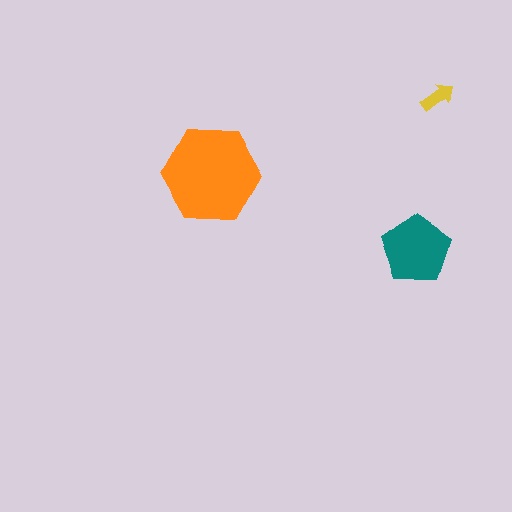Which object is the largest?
The orange hexagon.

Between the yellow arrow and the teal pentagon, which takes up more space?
The teal pentagon.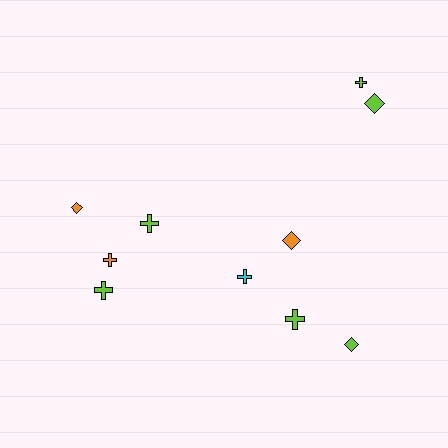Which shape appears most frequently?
Cross, with 6 objects.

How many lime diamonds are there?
There are 2 lime diamonds.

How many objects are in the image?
There are 10 objects.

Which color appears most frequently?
Lime, with 6 objects.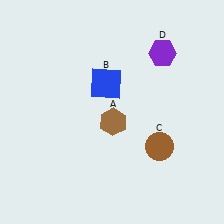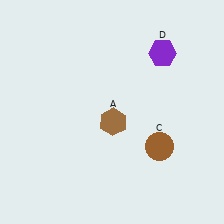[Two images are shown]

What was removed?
The blue square (B) was removed in Image 2.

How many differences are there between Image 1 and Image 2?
There is 1 difference between the two images.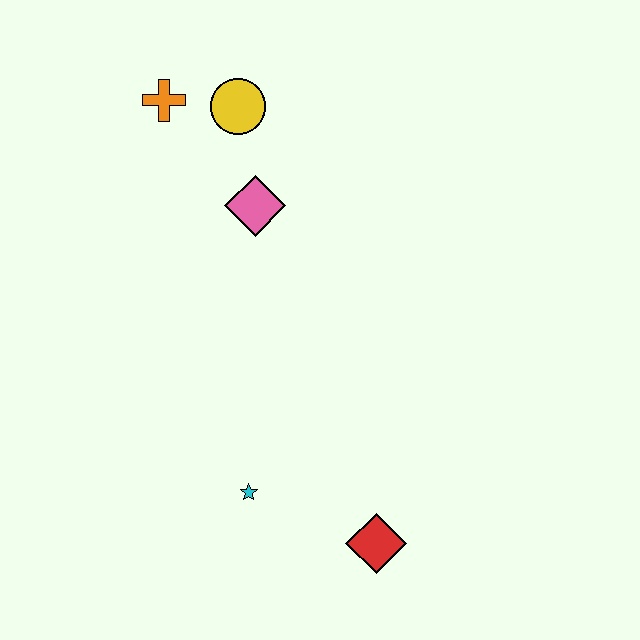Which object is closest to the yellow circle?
The orange cross is closest to the yellow circle.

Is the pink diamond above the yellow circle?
No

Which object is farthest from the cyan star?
The orange cross is farthest from the cyan star.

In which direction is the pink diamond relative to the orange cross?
The pink diamond is below the orange cross.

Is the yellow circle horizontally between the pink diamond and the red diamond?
No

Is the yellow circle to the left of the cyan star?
Yes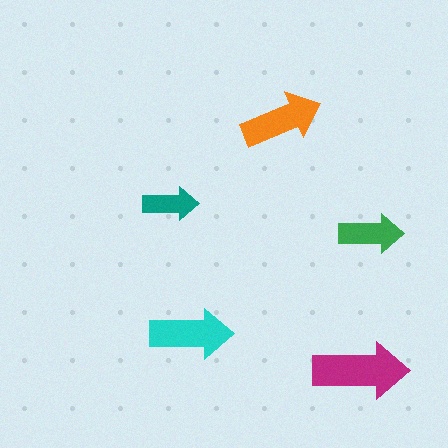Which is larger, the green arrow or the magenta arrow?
The magenta one.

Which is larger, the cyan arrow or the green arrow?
The cyan one.